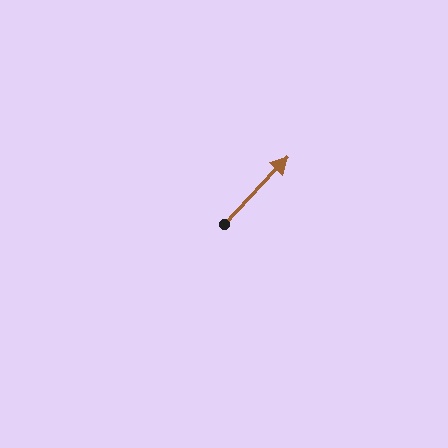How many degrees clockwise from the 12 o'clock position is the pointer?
Approximately 43 degrees.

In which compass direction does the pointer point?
Northeast.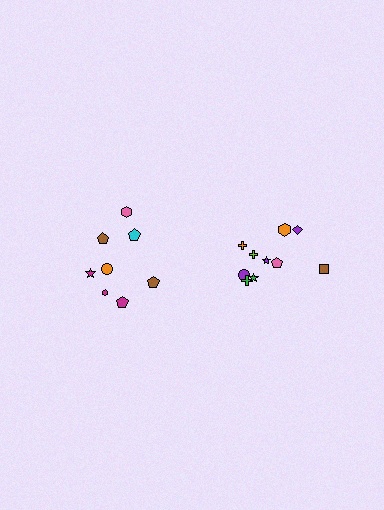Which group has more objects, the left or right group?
The right group.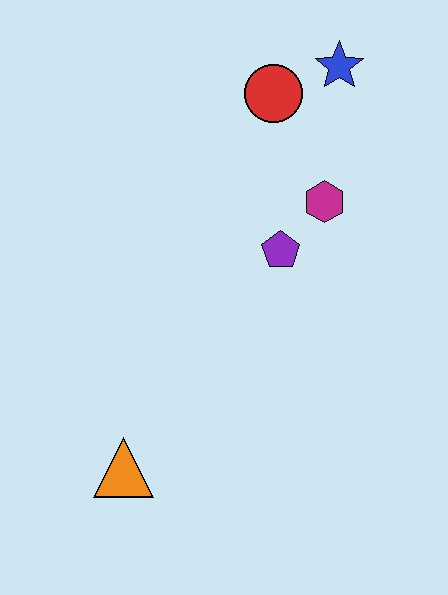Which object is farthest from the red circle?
The orange triangle is farthest from the red circle.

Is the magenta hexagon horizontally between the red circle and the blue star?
Yes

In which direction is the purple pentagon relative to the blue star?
The purple pentagon is below the blue star.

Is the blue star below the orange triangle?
No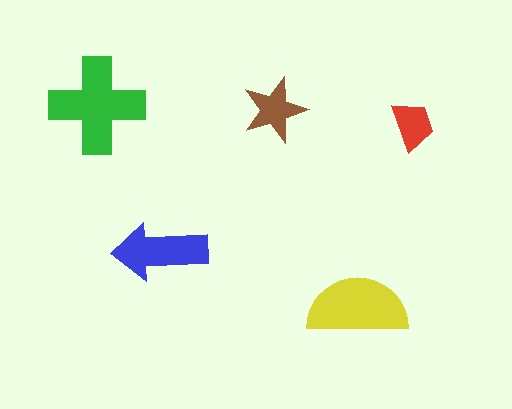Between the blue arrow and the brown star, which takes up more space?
The blue arrow.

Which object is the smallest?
The red trapezoid.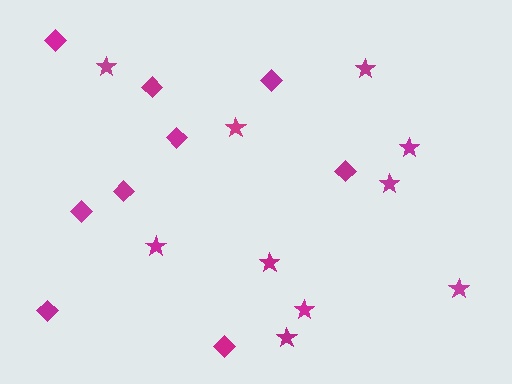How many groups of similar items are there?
There are 2 groups: one group of stars (10) and one group of diamonds (9).